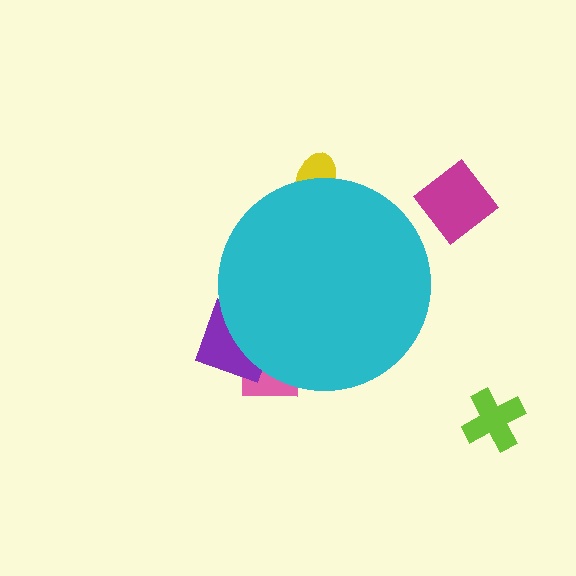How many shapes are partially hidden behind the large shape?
3 shapes are partially hidden.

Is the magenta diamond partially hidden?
No, the magenta diamond is fully visible.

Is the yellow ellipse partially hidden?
Yes, the yellow ellipse is partially hidden behind the cyan circle.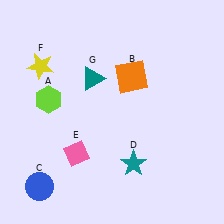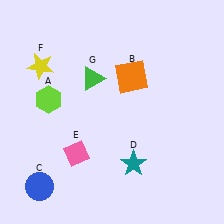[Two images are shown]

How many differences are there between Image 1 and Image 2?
There is 1 difference between the two images.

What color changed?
The triangle (G) changed from teal in Image 1 to green in Image 2.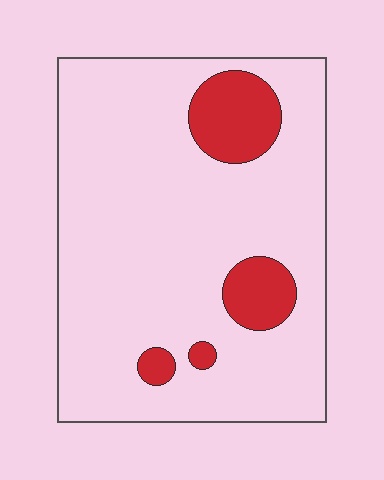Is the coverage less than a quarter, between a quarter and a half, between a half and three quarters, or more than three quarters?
Less than a quarter.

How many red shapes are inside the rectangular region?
4.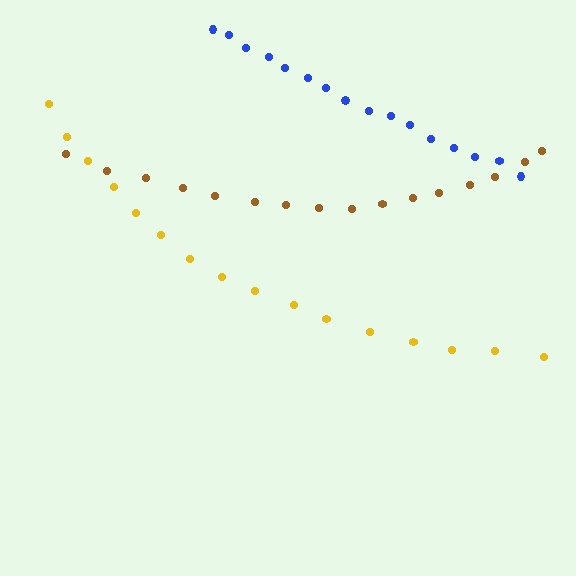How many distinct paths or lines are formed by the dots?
There are 3 distinct paths.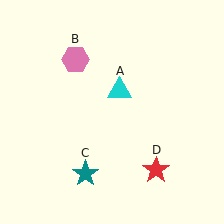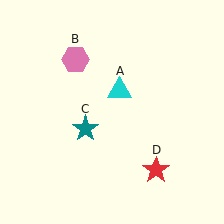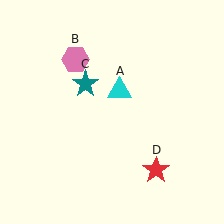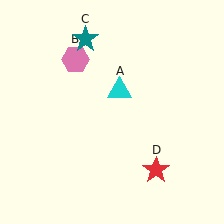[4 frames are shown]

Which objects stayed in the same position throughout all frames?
Cyan triangle (object A) and pink hexagon (object B) and red star (object D) remained stationary.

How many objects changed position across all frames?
1 object changed position: teal star (object C).